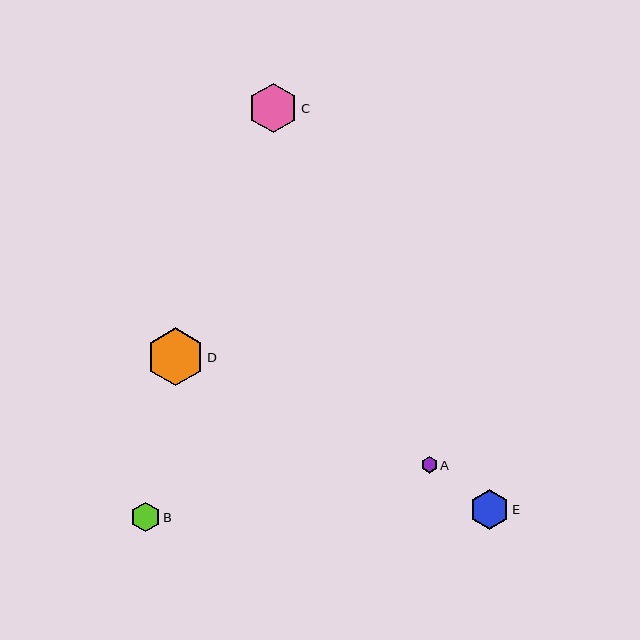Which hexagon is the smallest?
Hexagon A is the smallest with a size of approximately 16 pixels.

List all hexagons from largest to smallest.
From largest to smallest: D, C, E, B, A.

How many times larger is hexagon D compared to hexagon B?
Hexagon D is approximately 2.0 times the size of hexagon B.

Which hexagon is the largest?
Hexagon D is the largest with a size of approximately 58 pixels.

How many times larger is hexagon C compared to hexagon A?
Hexagon C is approximately 3.1 times the size of hexagon A.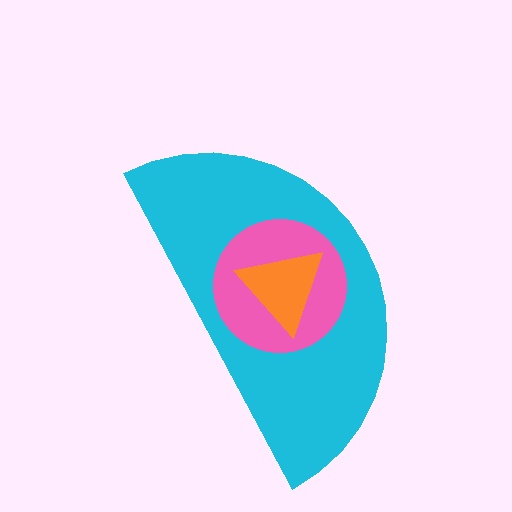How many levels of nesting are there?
3.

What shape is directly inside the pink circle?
The orange triangle.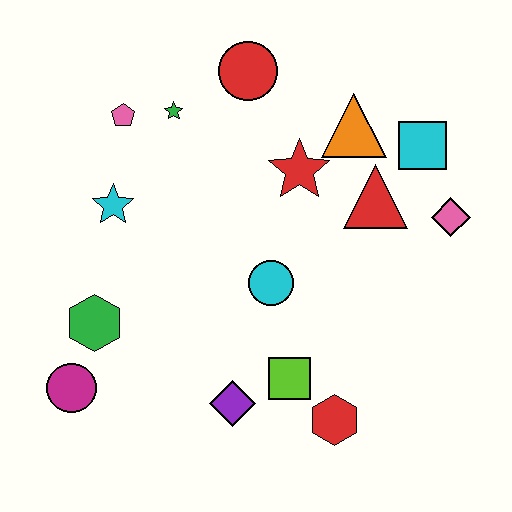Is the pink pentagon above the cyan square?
Yes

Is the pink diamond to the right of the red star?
Yes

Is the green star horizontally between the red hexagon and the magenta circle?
Yes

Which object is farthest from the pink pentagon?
The red hexagon is farthest from the pink pentagon.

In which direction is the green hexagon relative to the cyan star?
The green hexagon is below the cyan star.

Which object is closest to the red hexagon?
The lime square is closest to the red hexagon.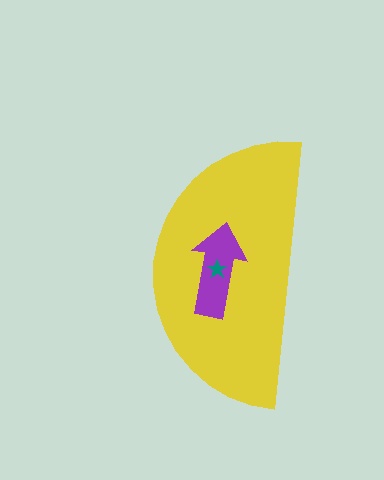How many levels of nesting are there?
3.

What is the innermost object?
The teal star.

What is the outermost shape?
The yellow semicircle.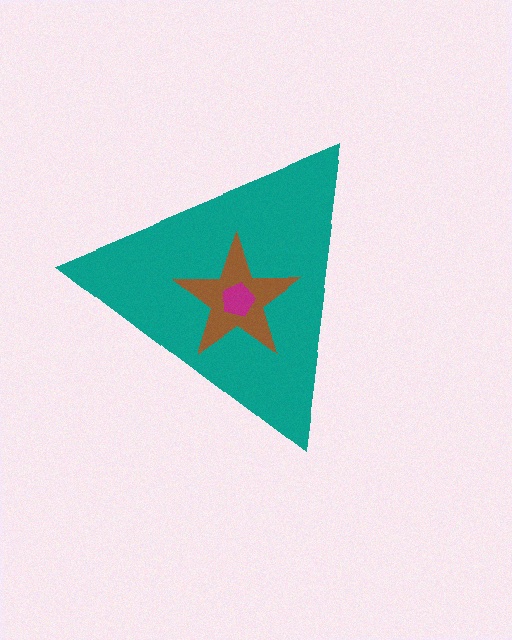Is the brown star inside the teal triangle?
Yes.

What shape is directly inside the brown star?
The magenta pentagon.